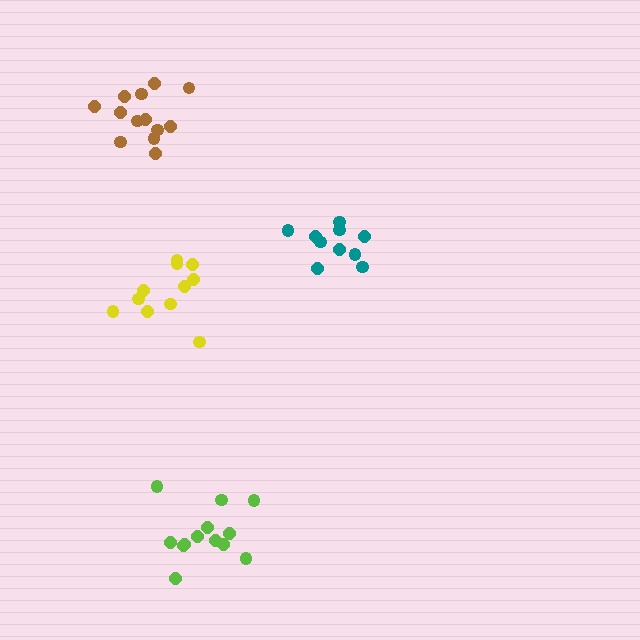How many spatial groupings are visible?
There are 4 spatial groupings.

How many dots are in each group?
Group 1: 13 dots, Group 2: 13 dots, Group 3: 10 dots, Group 4: 11 dots (47 total).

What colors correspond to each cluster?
The clusters are colored: lime, brown, teal, yellow.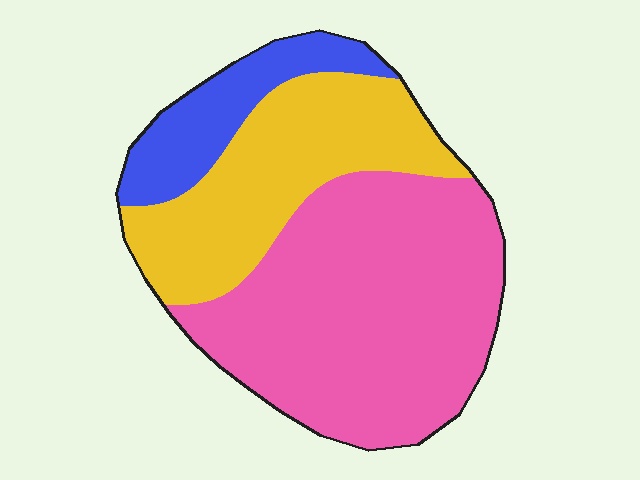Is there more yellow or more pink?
Pink.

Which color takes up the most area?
Pink, at roughly 55%.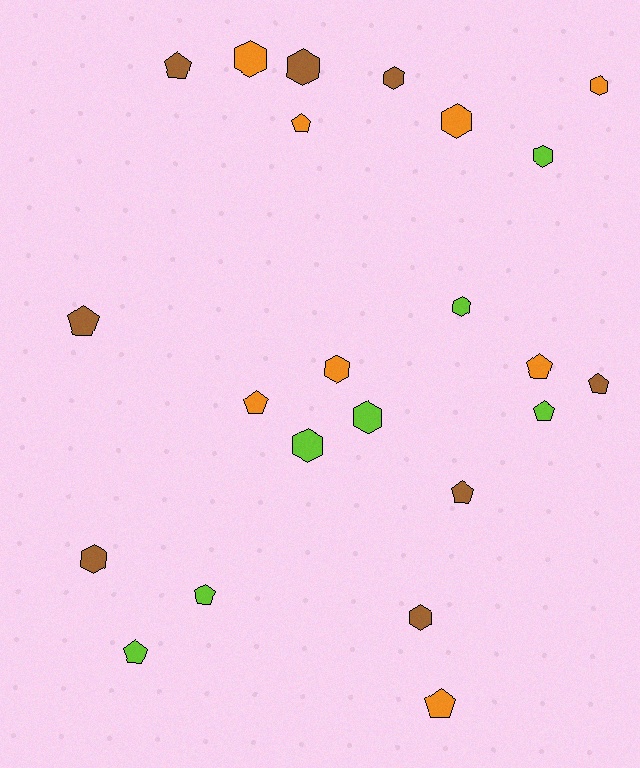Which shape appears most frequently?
Hexagon, with 12 objects.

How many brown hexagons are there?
There are 4 brown hexagons.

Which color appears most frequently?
Orange, with 8 objects.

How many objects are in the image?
There are 23 objects.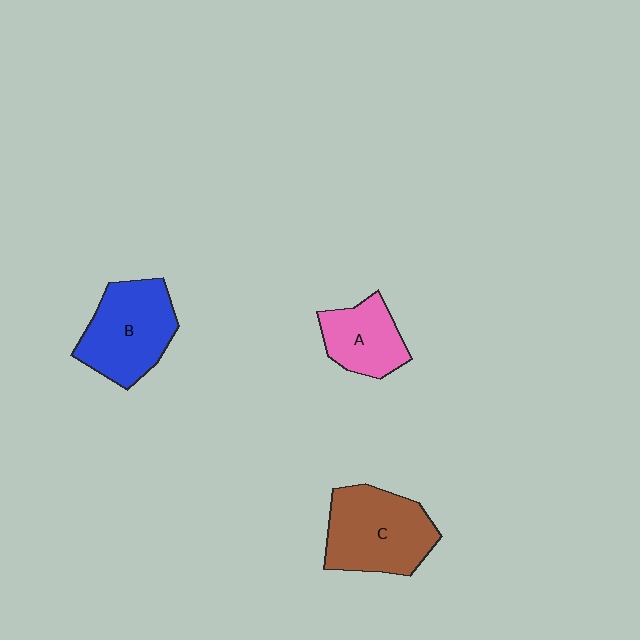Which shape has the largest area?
Shape C (brown).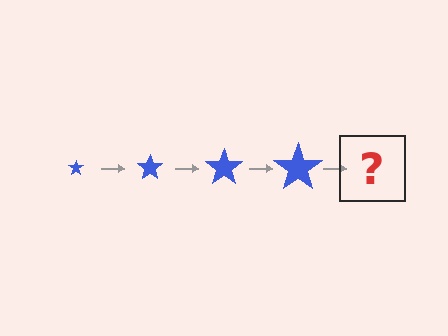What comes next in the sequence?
The next element should be a blue star, larger than the previous one.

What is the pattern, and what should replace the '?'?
The pattern is that the star gets progressively larger each step. The '?' should be a blue star, larger than the previous one.